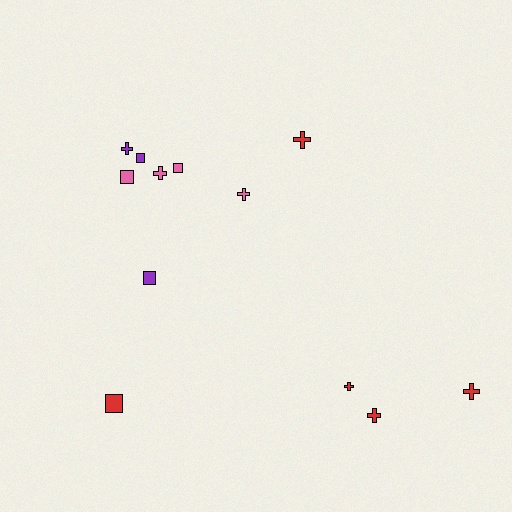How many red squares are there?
There is 1 red square.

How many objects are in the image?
There are 12 objects.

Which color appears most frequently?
Red, with 5 objects.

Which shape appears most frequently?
Cross, with 7 objects.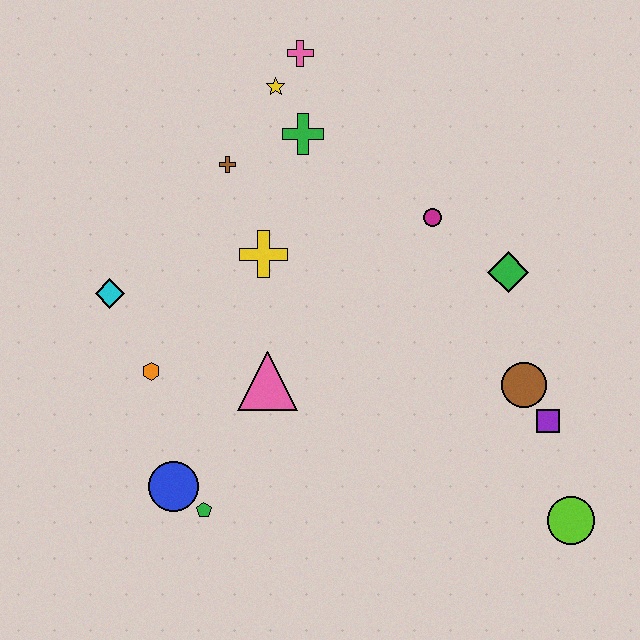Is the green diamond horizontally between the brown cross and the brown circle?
Yes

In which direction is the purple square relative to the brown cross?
The purple square is to the right of the brown cross.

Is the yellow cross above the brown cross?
No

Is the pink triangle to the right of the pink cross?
No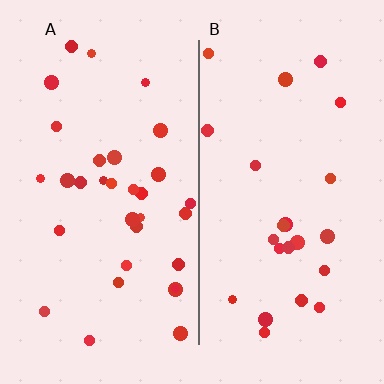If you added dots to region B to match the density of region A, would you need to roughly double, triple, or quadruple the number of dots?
Approximately double.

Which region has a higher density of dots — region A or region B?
A (the left).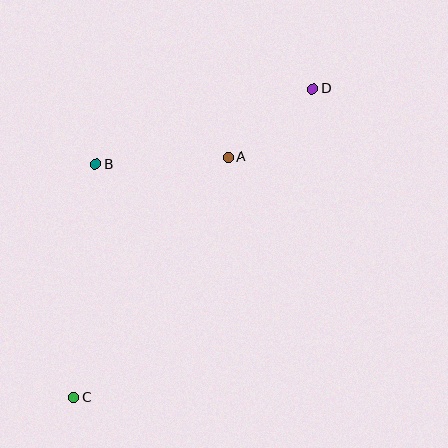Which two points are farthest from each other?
Points C and D are farthest from each other.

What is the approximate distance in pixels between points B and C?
The distance between B and C is approximately 235 pixels.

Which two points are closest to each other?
Points A and D are closest to each other.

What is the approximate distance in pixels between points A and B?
The distance between A and B is approximately 132 pixels.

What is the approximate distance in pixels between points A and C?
The distance between A and C is approximately 286 pixels.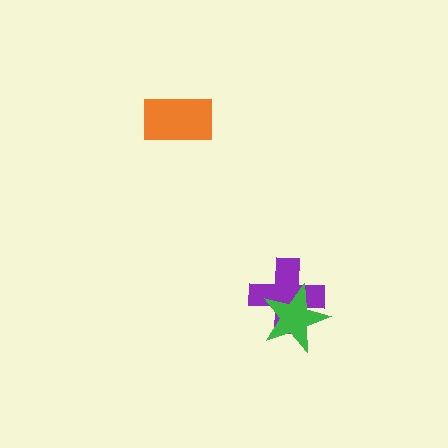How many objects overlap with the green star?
1 object overlaps with the green star.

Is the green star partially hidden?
No, no other shape covers it.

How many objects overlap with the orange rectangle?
0 objects overlap with the orange rectangle.